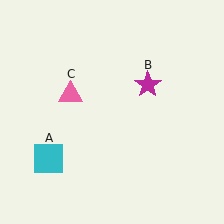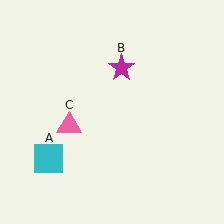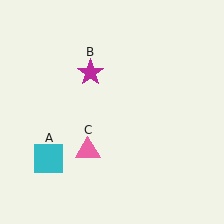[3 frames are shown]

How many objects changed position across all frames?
2 objects changed position: magenta star (object B), pink triangle (object C).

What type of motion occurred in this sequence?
The magenta star (object B), pink triangle (object C) rotated counterclockwise around the center of the scene.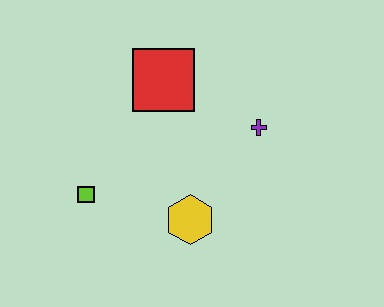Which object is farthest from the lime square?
The purple cross is farthest from the lime square.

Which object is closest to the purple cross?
The red square is closest to the purple cross.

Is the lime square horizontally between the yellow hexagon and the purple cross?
No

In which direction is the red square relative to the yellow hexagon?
The red square is above the yellow hexagon.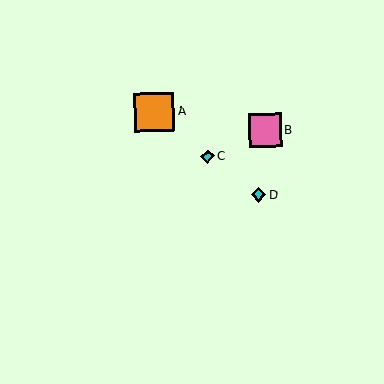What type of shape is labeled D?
Shape D is a cyan diamond.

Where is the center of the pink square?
The center of the pink square is at (265, 130).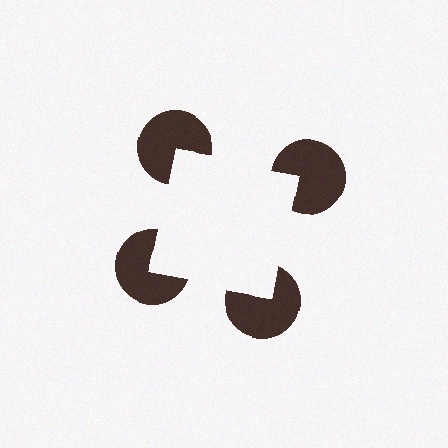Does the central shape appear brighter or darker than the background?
It typically appears slightly brighter than the background, even though no actual brightness change is drawn.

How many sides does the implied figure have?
4 sides.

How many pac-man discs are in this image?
There are 4 — one at each vertex of the illusory square.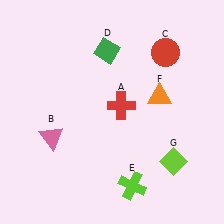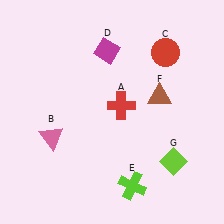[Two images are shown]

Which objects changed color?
D changed from green to magenta. F changed from orange to brown.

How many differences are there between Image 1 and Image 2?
There are 2 differences between the two images.